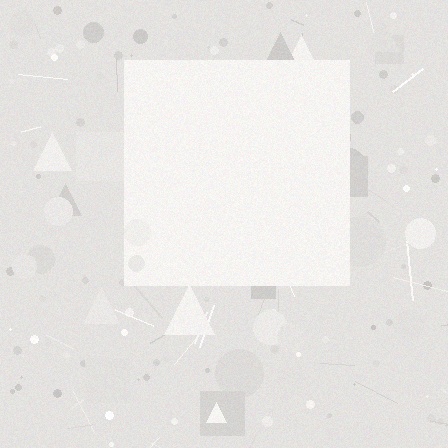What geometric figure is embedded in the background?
A square is embedded in the background.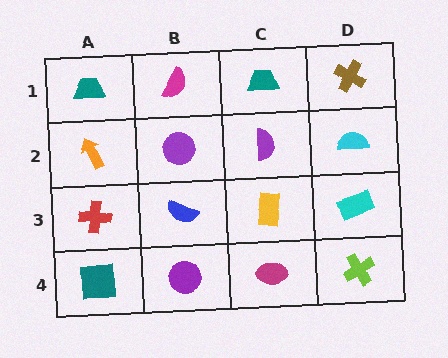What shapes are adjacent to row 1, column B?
A purple circle (row 2, column B), a teal trapezoid (row 1, column A), a teal trapezoid (row 1, column C).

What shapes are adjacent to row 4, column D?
A cyan rectangle (row 3, column D), a magenta ellipse (row 4, column C).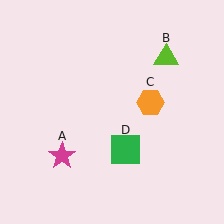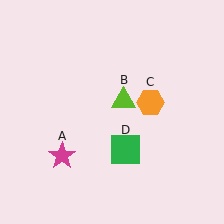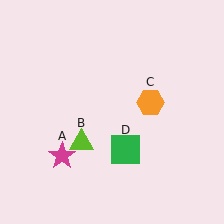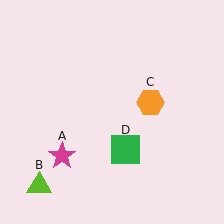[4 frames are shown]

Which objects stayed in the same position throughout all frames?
Magenta star (object A) and orange hexagon (object C) and green square (object D) remained stationary.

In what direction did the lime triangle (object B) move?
The lime triangle (object B) moved down and to the left.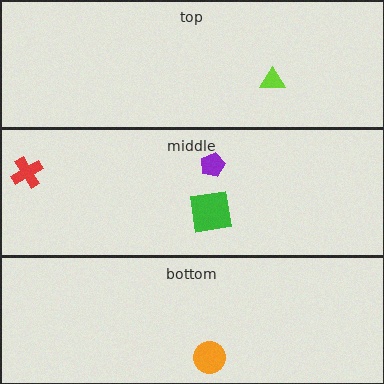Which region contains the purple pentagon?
The middle region.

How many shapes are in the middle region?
3.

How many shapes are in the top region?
1.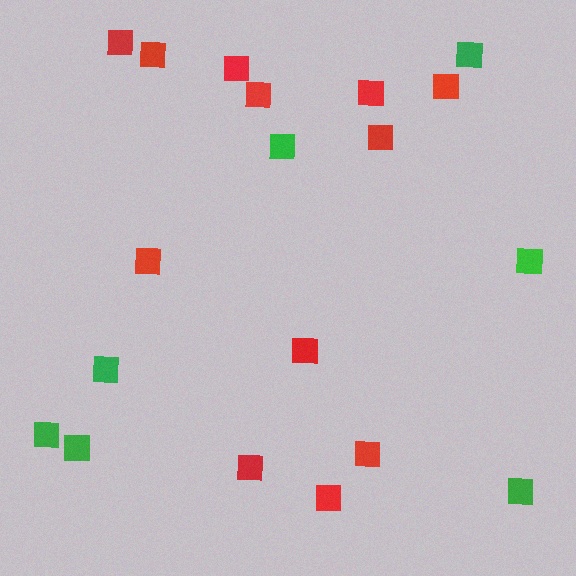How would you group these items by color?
There are 2 groups: one group of red squares (12) and one group of green squares (7).